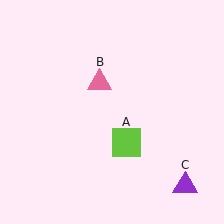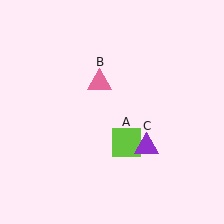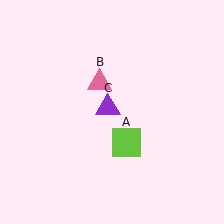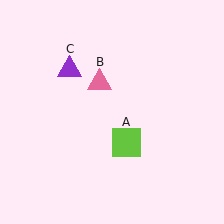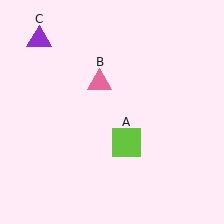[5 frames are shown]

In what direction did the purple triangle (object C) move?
The purple triangle (object C) moved up and to the left.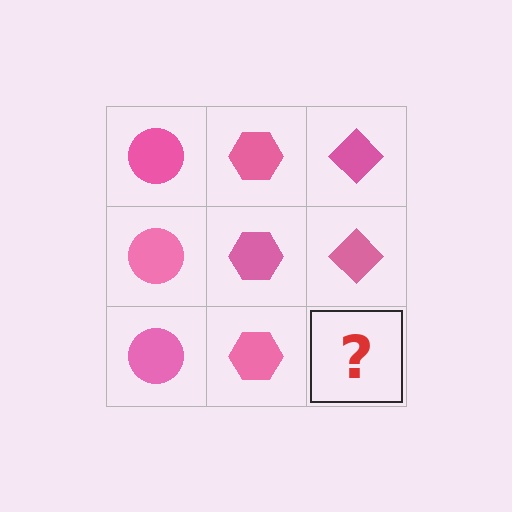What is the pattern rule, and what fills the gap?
The rule is that each column has a consistent shape. The gap should be filled with a pink diamond.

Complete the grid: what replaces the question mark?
The question mark should be replaced with a pink diamond.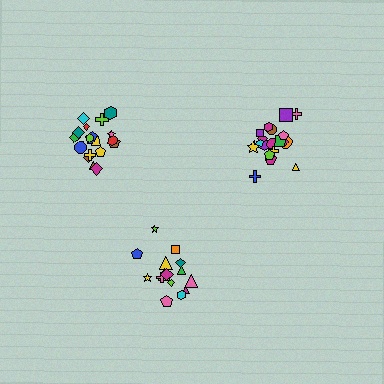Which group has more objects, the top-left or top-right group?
The top-right group.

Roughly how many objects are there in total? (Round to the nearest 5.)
Roughly 55 objects in total.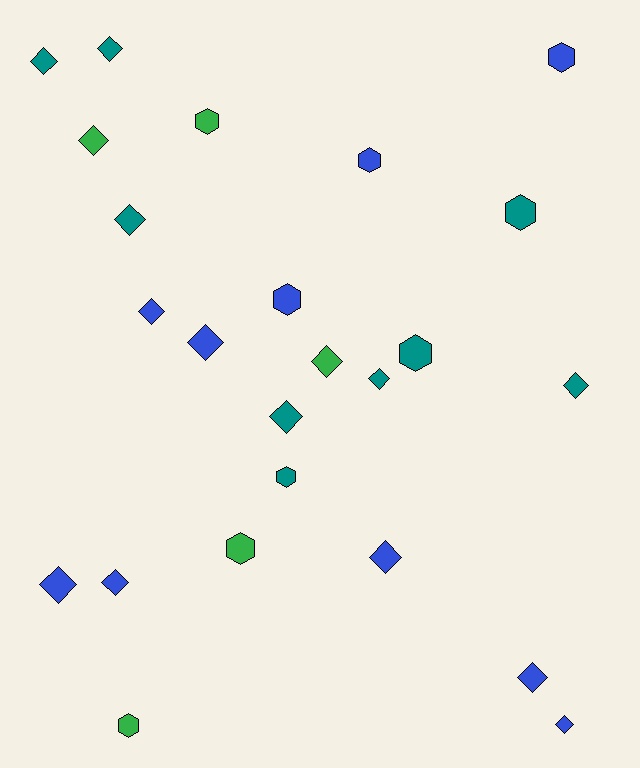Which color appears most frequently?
Blue, with 10 objects.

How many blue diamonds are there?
There are 7 blue diamonds.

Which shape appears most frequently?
Diamond, with 15 objects.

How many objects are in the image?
There are 24 objects.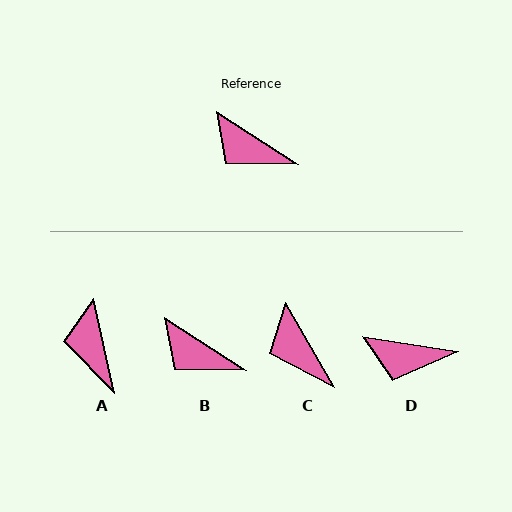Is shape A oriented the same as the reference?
No, it is off by about 45 degrees.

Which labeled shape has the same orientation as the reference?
B.